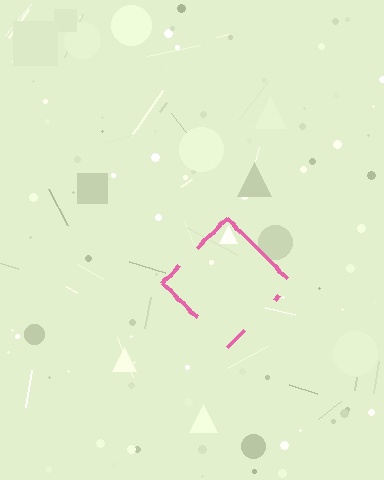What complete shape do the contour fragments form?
The contour fragments form a diamond.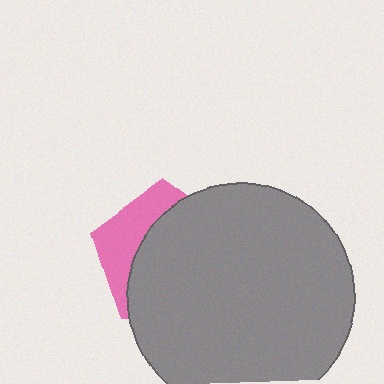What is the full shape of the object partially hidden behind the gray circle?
The partially hidden object is a pink pentagon.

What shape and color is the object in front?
The object in front is a gray circle.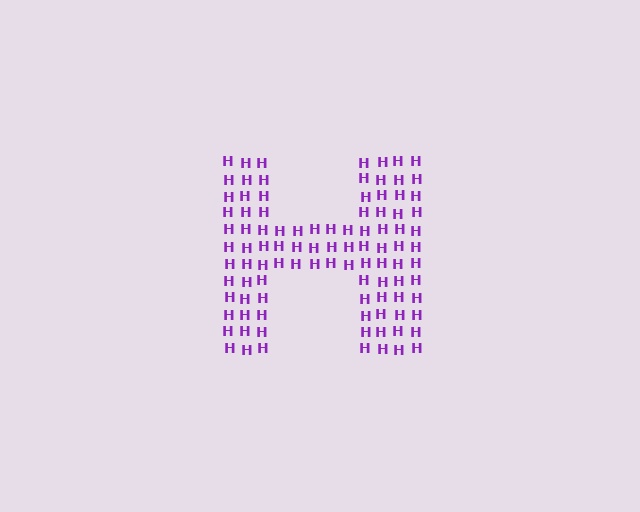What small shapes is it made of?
It is made of small letter H's.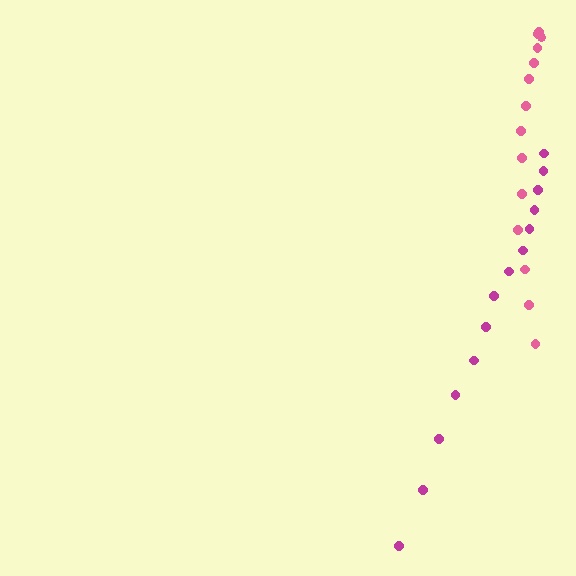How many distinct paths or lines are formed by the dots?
There are 2 distinct paths.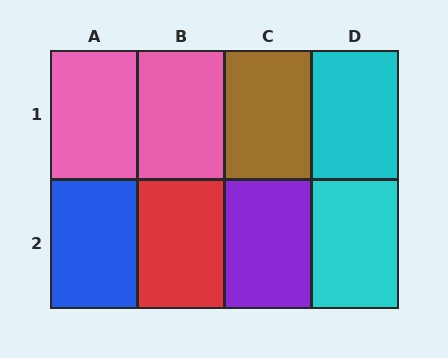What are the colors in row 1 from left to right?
Pink, pink, brown, cyan.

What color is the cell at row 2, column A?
Blue.